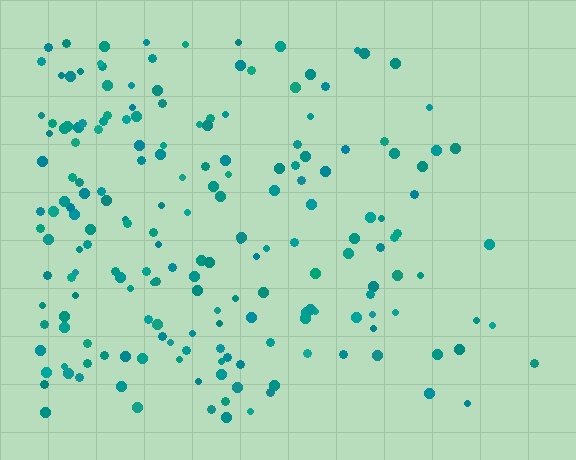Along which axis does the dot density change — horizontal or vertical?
Horizontal.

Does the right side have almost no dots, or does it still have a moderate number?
Still a moderate number, just noticeably fewer than the left.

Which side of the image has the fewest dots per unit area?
The right.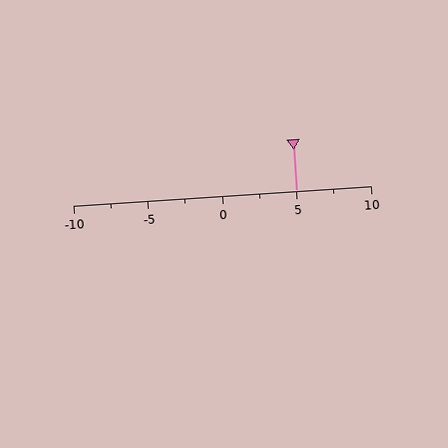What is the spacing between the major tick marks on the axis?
The major ticks are spaced 5 apart.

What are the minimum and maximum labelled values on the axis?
The axis runs from -10 to 10.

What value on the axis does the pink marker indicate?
The marker indicates approximately 5.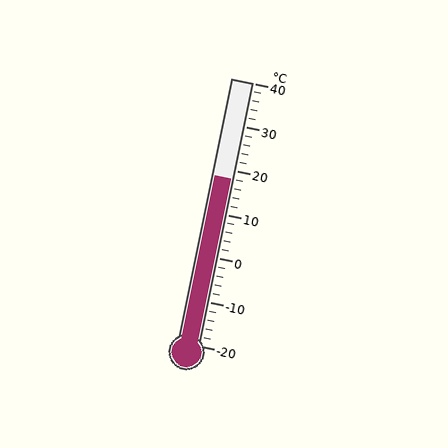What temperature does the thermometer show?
The thermometer shows approximately 18°C.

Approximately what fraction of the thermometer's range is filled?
The thermometer is filled to approximately 65% of its range.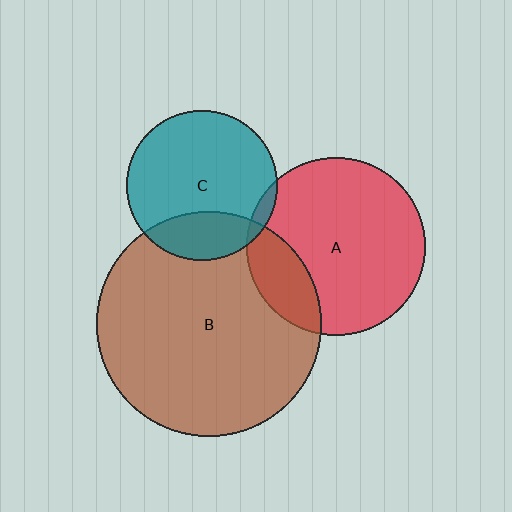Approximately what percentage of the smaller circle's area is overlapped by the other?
Approximately 5%.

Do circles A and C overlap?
Yes.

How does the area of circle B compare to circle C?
Approximately 2.2 times.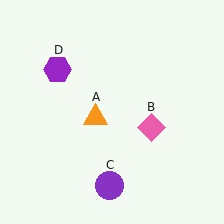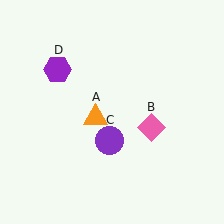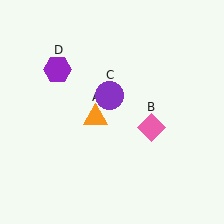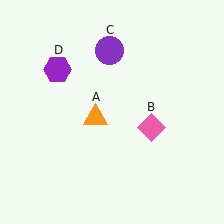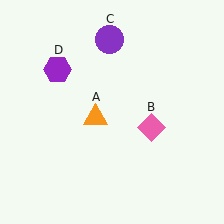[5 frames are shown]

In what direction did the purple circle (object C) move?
The purple circle (object C) moved up.